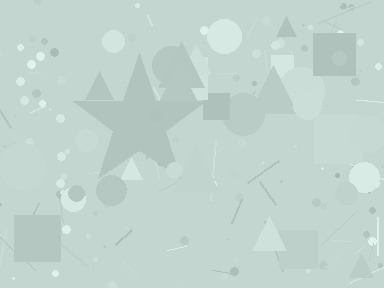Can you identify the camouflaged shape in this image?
The camouflaged shape is a star.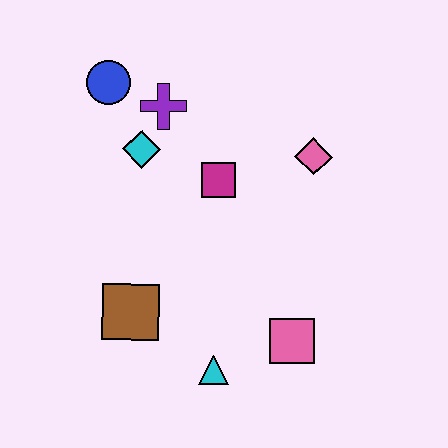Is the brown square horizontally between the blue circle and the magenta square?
Yes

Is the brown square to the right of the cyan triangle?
No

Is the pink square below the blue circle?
Yes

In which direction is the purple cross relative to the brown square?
The purple cross is above the brown square.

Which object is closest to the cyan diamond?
The purple cross is closest to the cyan diamond.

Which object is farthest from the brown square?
The pink diamond is farthest from the brown square.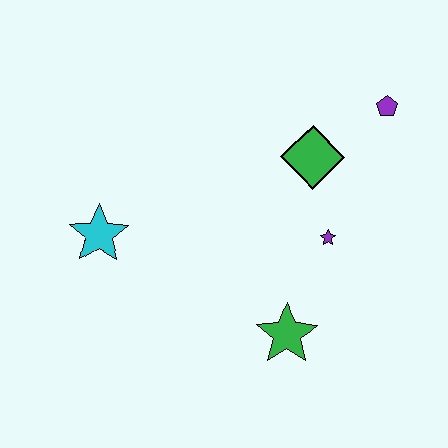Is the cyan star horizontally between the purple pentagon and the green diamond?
No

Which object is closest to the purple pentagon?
The green diamond is closest to the purple pentagon.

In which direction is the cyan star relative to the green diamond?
The cyan star is to the left of the green diamond.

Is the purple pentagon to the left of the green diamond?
No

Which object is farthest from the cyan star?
The purple pentagon is farthest from the cyan star.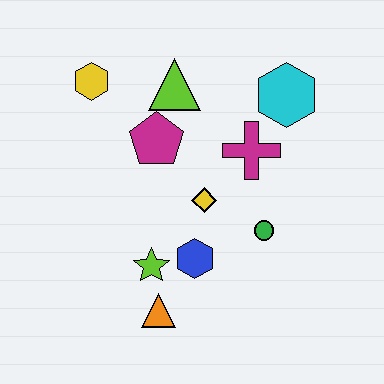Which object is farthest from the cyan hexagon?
The orange triangle is farthest from the cyan hexagon.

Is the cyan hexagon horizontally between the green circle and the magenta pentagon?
No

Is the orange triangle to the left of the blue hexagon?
Yes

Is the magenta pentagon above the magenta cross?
Yes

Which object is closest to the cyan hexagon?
The magenta cross is closest to the cyan hexagon.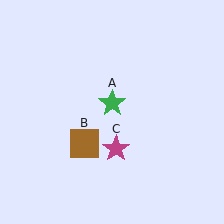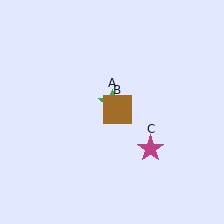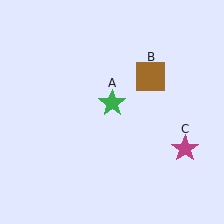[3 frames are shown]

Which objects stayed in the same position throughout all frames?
Green star (object A) remained stationary.